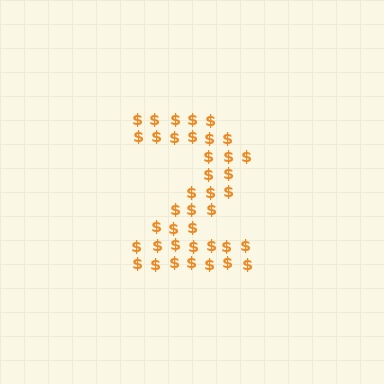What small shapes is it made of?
It is made of small dollar signs.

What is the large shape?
The large shape is the digit 2.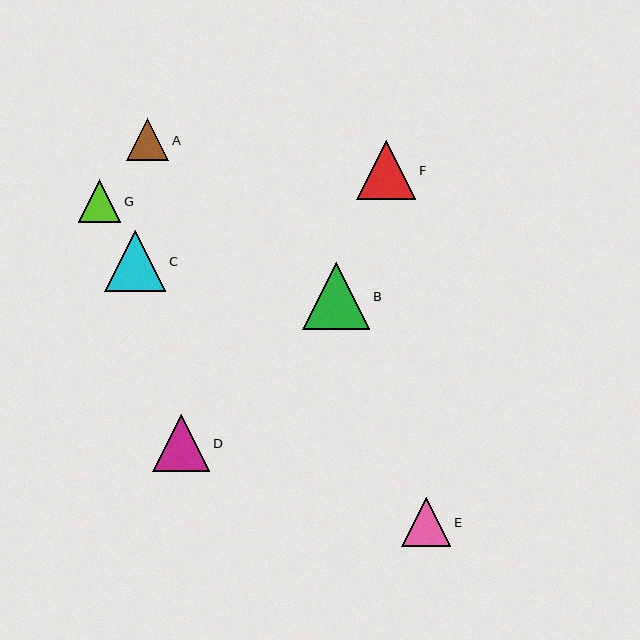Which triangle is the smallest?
Triangle A is the smallest with a size of approximately 42 pixels.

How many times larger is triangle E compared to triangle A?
Triangle E is approximately 1.2 times the size of triangle A.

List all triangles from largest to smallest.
From largest to smallest: B, C, F, D, E, G, A.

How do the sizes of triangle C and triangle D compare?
Triangle C and triangle D are approximately the same size.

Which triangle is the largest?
Triangle B is the largest with a size of approximately 67 pixels.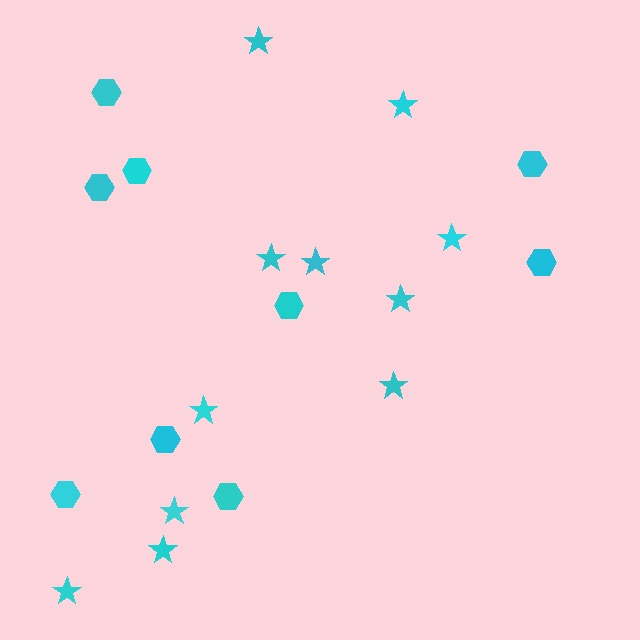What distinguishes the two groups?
There are 2 groups: one group of hexagons (9) and one group of stars (11).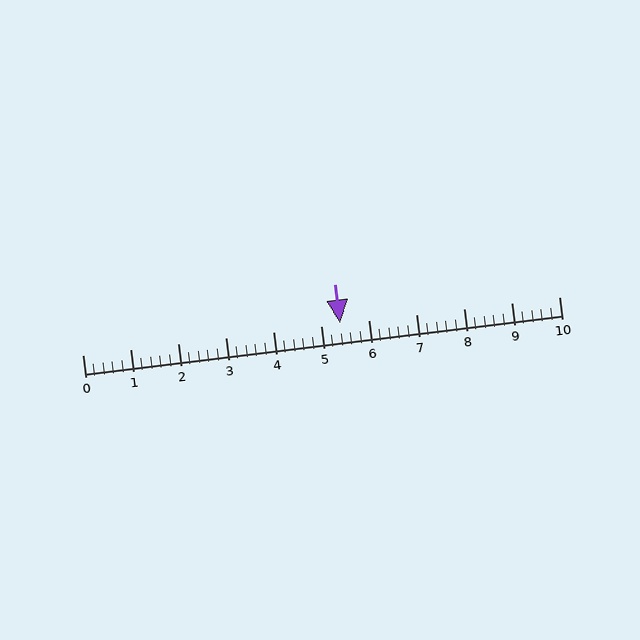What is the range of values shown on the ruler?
The ruler shows values from 0 to 10.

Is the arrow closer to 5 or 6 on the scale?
The arrow is closer to 5.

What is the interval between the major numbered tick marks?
The major tick marks are spaced 1 units apart.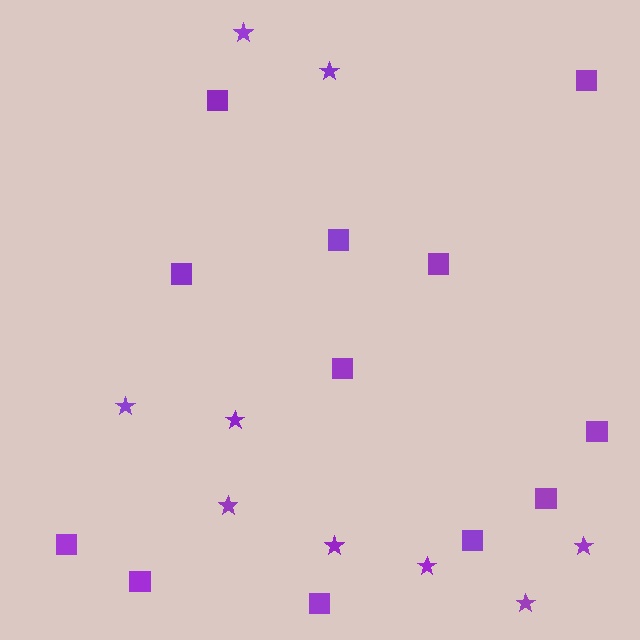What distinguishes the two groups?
There are 2 groups: one group of squares (12) and one group of stars (9).